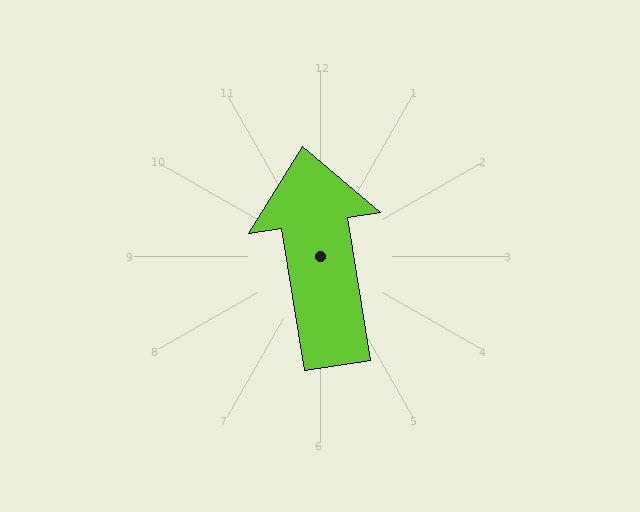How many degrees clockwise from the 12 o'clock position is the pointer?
Approximately 351 degrees.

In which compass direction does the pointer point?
North.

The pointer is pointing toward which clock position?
Roughly 12 o'clock.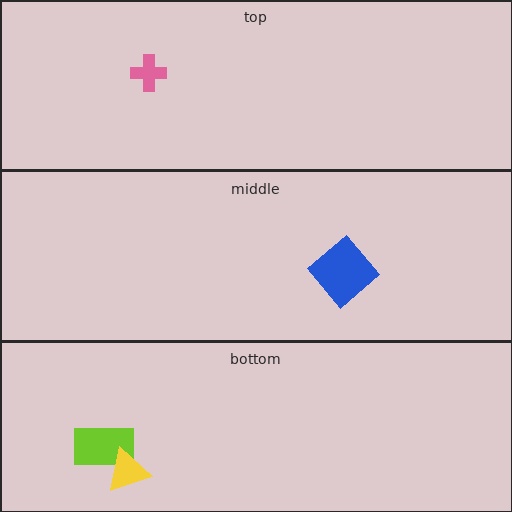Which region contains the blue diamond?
The middle region.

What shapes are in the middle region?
The blue diamond.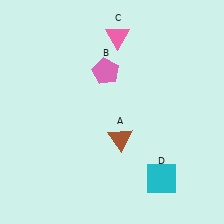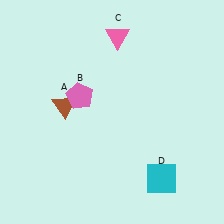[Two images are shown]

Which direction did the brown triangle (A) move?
The brown triangle (A) moved left.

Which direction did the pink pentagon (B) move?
The pink pentagon (B) moved left.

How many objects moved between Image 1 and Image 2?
2 objects moved between the two images.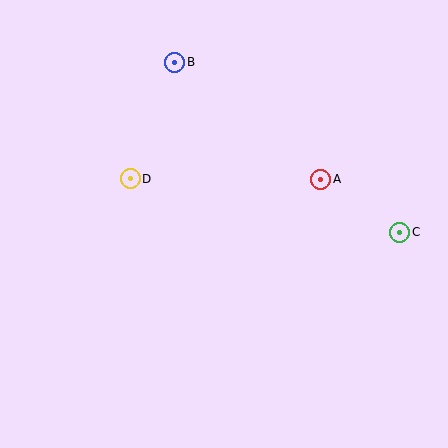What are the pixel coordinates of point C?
Point C is at (400, 232).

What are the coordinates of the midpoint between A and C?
The midpoint between A and C is at (360, 206).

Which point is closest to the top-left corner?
Point B is closest to the top-left corner.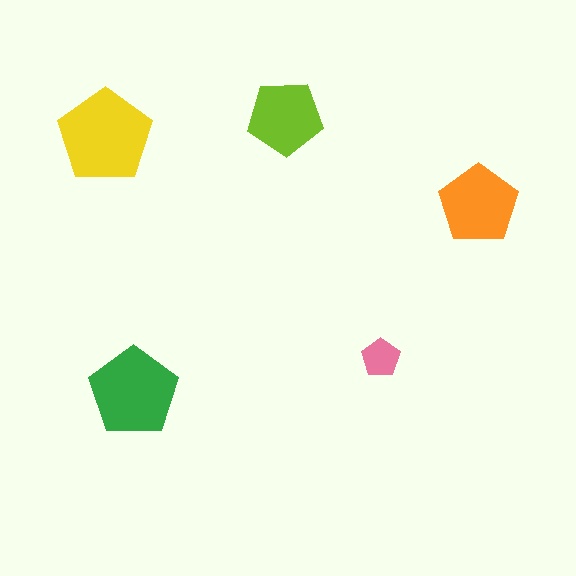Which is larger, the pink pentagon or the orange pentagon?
The orange one.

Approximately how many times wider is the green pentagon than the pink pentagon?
About 2.5 times wider.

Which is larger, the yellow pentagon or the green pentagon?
The yellow one.